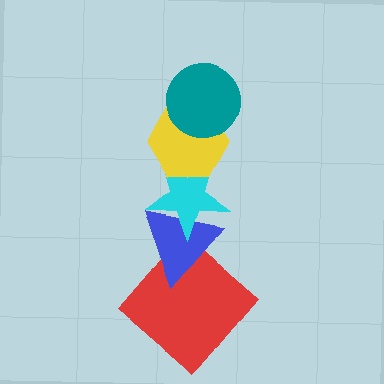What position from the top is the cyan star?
The cyan star is 3rd from the top.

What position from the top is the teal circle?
The teal circle is 1st from the top.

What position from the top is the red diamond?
The red diamond is 5th from the top.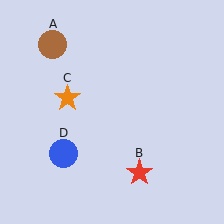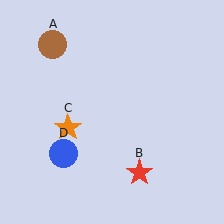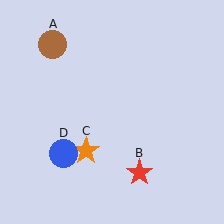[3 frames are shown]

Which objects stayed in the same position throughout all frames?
Brown circle (object A) and red star (object B) and blue circle (object D) remained stationary.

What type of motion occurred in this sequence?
The orange star (object C) rotated counterclockwise around the center of the scene.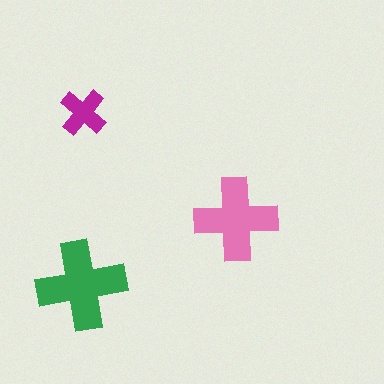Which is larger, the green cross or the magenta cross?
The green one.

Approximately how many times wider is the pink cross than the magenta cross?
About 2 times wider.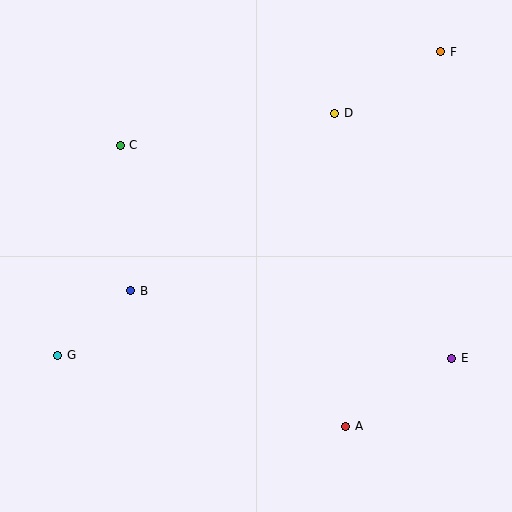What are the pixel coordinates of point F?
Point F is at (441, 52).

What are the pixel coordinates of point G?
Point G is at (58, 355).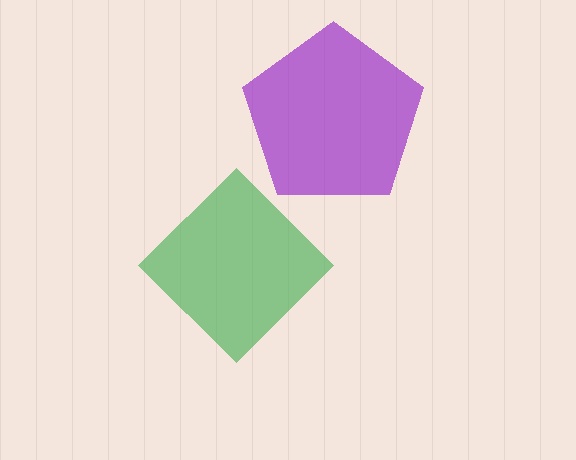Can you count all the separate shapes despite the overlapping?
Yes, there are 2 separate shapes.